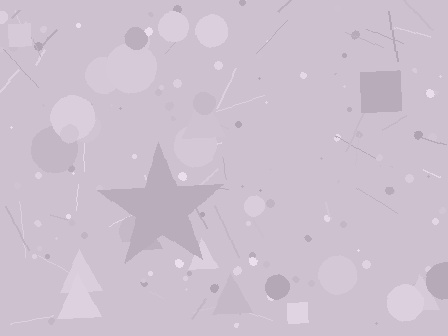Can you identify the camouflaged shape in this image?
The camouflaged shape is a star.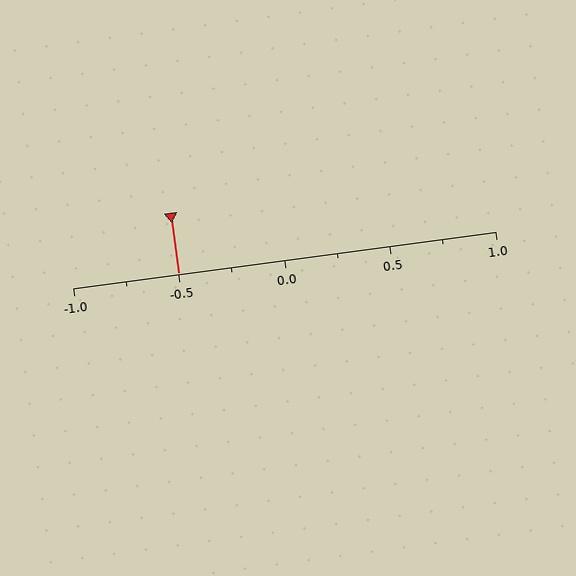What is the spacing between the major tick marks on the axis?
The major ticks are spaced 0.5 apart.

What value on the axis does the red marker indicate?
The marker indicates approximately -0.5.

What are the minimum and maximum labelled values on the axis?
The axis runs from -1.0 to 1.0.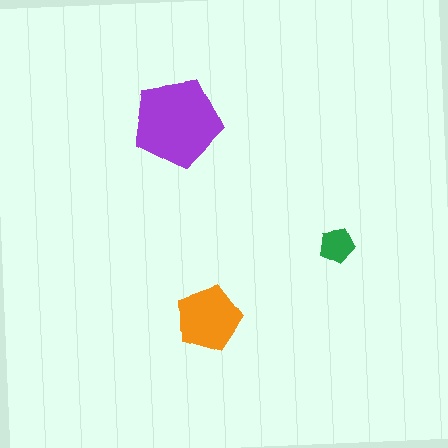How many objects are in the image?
There are 3 objects in the image.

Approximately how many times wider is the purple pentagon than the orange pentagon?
About 1.5 times wider.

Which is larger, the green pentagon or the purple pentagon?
The purple one.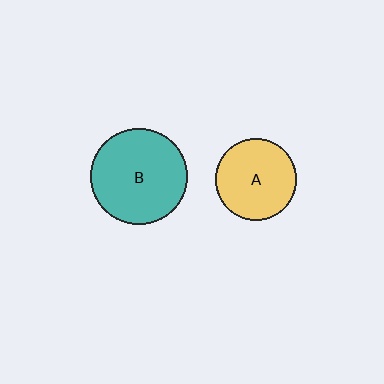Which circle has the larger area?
Circle B (teal).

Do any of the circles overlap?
No, none of the circles overlap.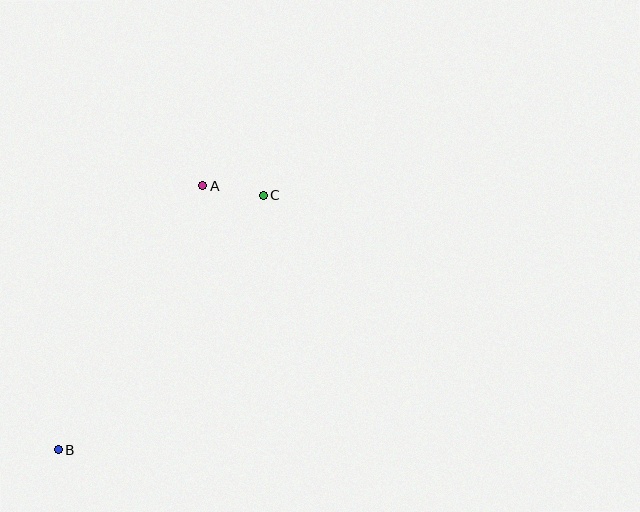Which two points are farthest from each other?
Points B and C are farthest from each other.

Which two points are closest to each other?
Points A and C are closest to each other.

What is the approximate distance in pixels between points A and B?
The distance between A and B is approximately 300 pixels.